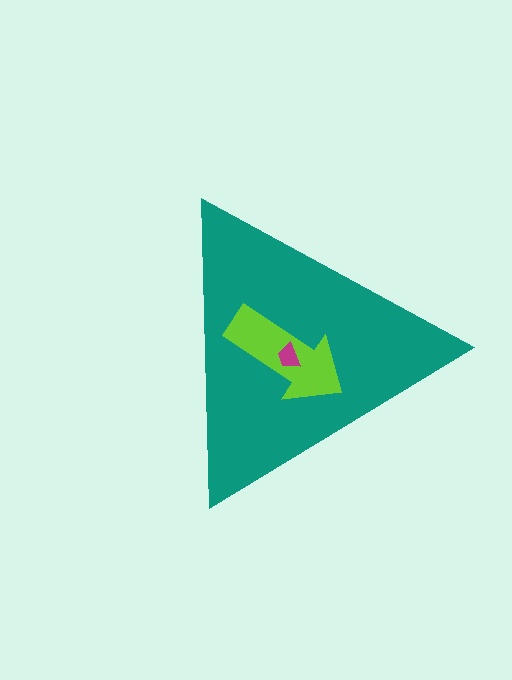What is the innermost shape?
The magenta trapezoid.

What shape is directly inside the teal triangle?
The lime arrow.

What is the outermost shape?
The teal triangle.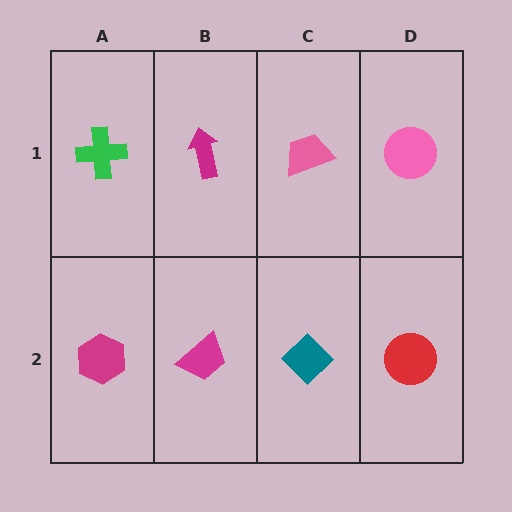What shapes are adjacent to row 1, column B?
A magenta trapezoid (row 2, column B), a green cross (row 1, column A), a pink trapezoid (row 1, column C).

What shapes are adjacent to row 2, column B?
A magenta arrow (row 1, column B), a magenta hexagon (row 2, column A), a teal diamond (row 2, column C).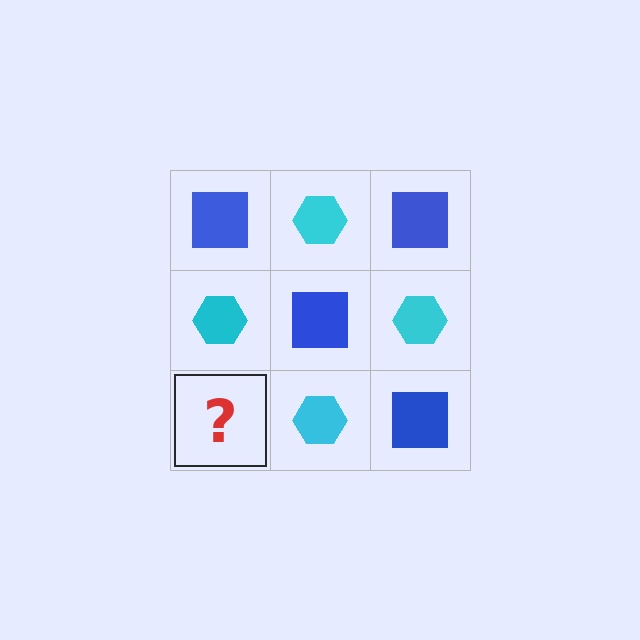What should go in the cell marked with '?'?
The missing cell should contain a blue square.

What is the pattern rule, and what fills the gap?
The rule is that it alternates blue square and cyan hexagon in a checkerboard pattern. The gap should be filled with a blue square.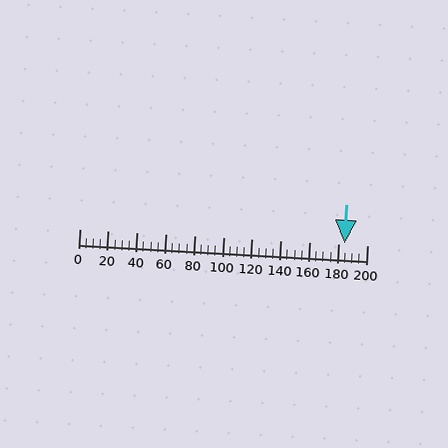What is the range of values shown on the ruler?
The ruler shows values from 0 to 200.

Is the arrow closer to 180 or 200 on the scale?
The arrow is closer to 180.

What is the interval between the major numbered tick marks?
The major tick marks are spaced 20 units apart.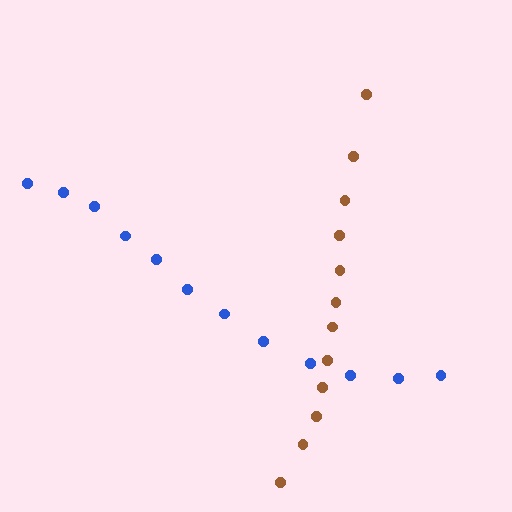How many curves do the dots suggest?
There are 2 distinct paths.